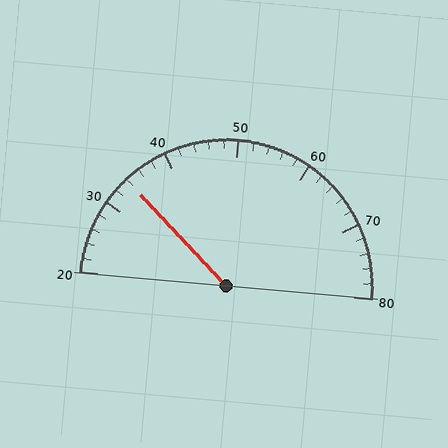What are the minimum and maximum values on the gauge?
The gauge ranges from 20 to 80.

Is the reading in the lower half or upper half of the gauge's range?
The reading is in the lower half of the range (20 to 80).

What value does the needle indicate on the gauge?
The needle indicates approximately 34.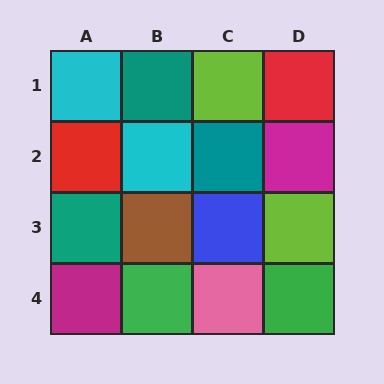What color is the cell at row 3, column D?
Lime.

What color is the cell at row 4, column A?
Magenta.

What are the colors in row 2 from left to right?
Red, cyan, teal, magenta.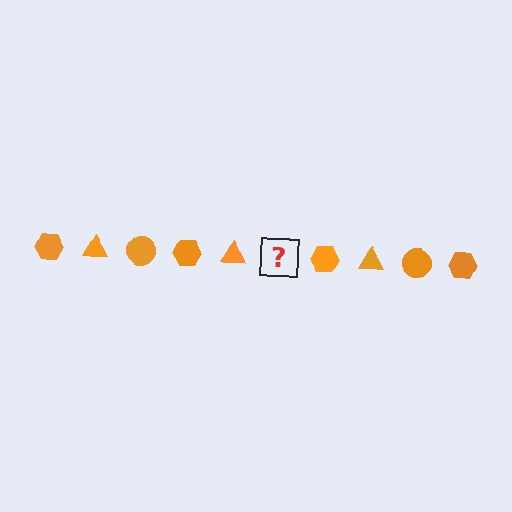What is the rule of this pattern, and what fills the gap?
The rule is that the pattern cycles through hexagon, triangle, circle shapes in orange. The gap should be filled with an orange circle.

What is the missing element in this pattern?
The missing element is an orange circle.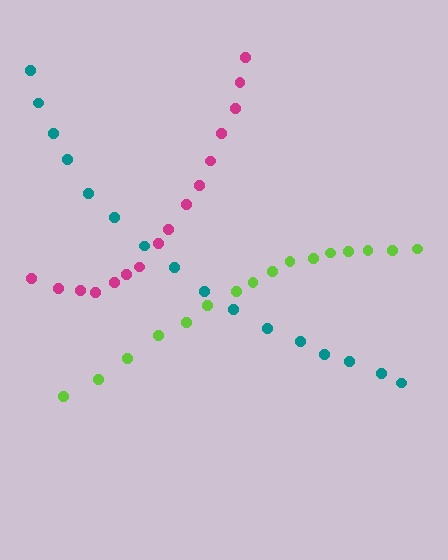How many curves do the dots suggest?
There are 3 distinct paths.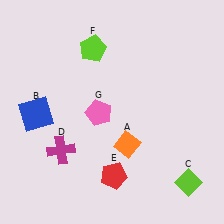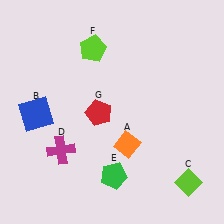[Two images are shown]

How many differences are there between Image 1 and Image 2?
There are 2 differences between the two images.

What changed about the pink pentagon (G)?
In Image 1, G is pink. In Image 2, it changed to red.